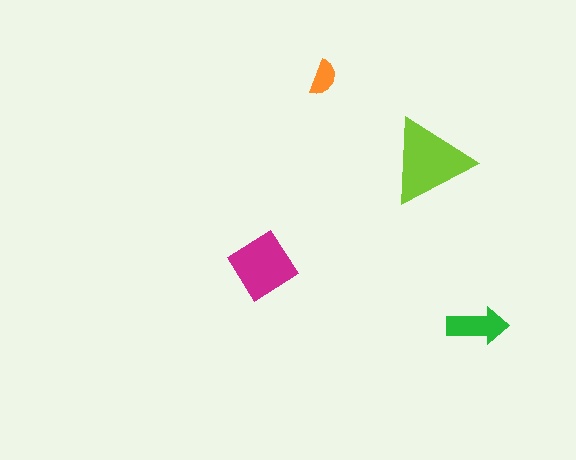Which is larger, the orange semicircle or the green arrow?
The green arrow.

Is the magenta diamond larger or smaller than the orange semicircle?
Larger.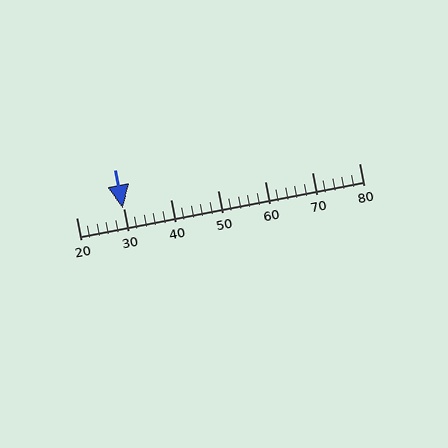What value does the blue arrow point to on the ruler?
The blue arrow points to approximately 30.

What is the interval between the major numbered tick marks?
The major tick marks are spaced 10 units apart.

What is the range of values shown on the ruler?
The ruler shows values from 20 to 80.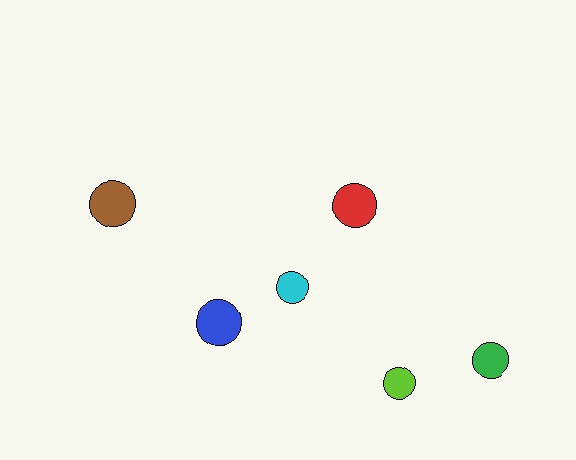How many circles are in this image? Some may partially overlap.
There are 6 circles.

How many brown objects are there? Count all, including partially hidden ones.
There is 1 brown object.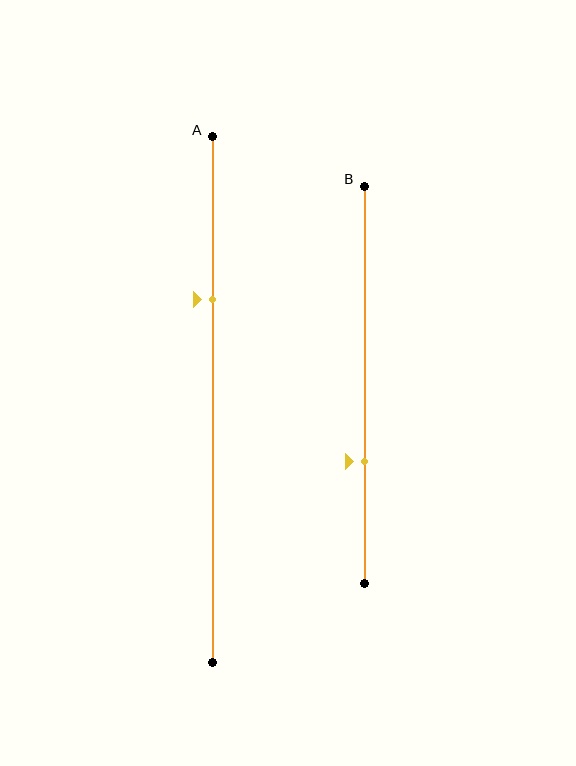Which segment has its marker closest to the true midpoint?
Segment A has its marker closest to the true midpoint.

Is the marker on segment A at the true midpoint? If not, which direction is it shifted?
No, the marker on segment A is shifted upward by about 19% of the segment length.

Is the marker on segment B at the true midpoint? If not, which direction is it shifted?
No, the marker on segment B is shifted downward by about 19% of the segment length.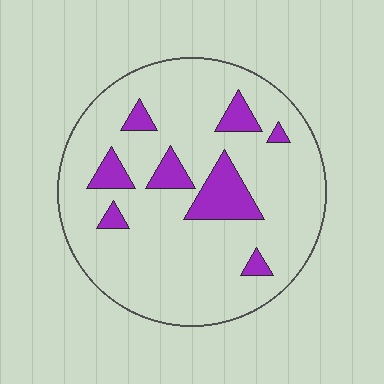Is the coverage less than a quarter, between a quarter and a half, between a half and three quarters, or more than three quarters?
Less than a quarter.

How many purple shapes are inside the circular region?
8.